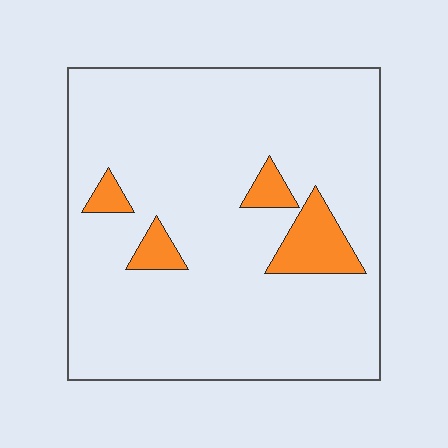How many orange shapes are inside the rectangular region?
4.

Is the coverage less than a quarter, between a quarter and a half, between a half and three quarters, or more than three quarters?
Less than a quarter.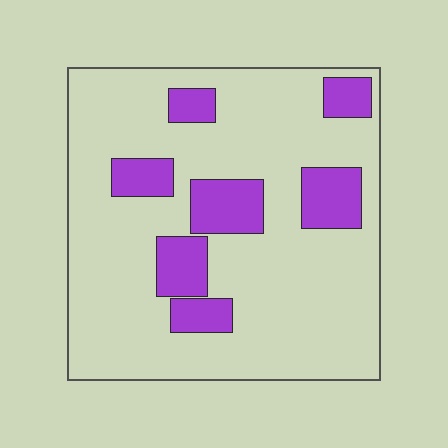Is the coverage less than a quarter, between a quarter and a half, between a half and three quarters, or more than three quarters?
Less than a quarter.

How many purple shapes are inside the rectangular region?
7.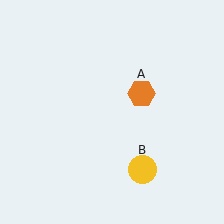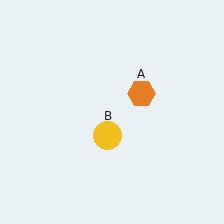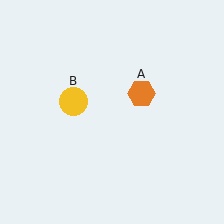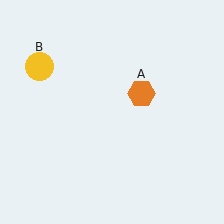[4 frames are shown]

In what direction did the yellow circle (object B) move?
The yellow circle (object B) moved up and to the left.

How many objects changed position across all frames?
1 object changed position: yellow circle (object B).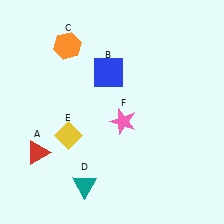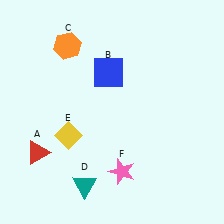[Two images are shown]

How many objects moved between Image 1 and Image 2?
1 object moved between the two images.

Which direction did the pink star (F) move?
The pink star (F) moved down.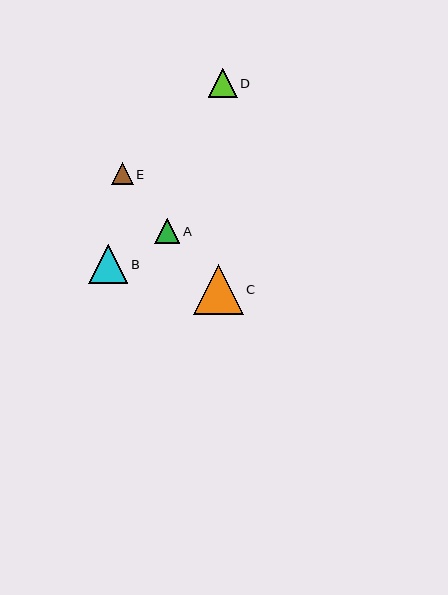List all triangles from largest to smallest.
From largest to smallest: C, B, D, A, E.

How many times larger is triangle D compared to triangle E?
Triangle D is approximately 1.3 times the size of triangle E.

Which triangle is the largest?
Triangle C is the largest with a size of approximately 50 pixels.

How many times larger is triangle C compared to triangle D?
Triangle C is approximately 1.7 times the size of triangle D.